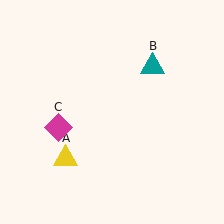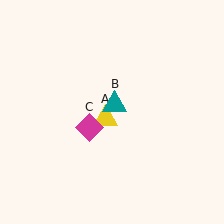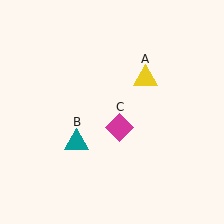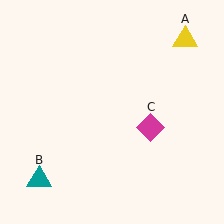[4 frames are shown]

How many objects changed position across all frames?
3 objects changed position: yellow triangle (object A), teal triangle (object B), magenta diamond (object C).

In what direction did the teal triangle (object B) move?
The teal triangle (object B) moved down and to the left.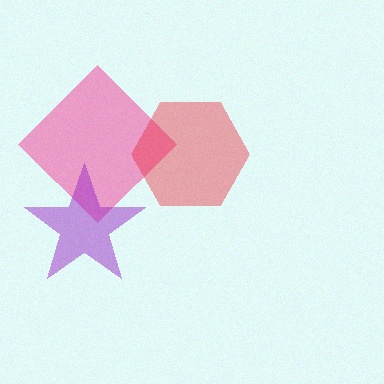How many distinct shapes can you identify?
There are 3 distinct shapes: a pink diamond, a purple star, a red hexagon.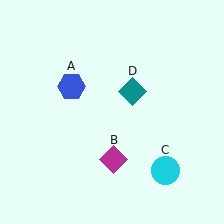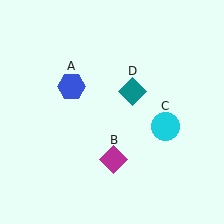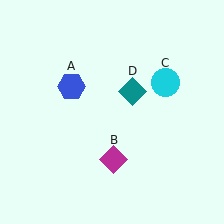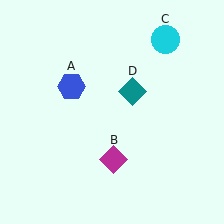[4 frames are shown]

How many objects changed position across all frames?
1 object changed position: cyan circle (object C).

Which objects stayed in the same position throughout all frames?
Blue hexagon (object A) and magenta diamond (object B) and teal diamond (object D) remained stationary.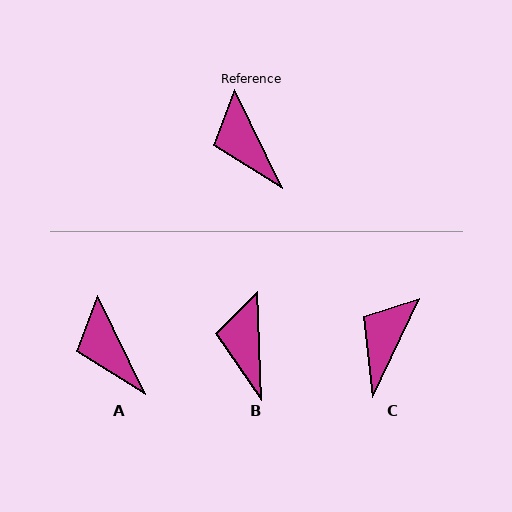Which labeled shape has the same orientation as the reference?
A.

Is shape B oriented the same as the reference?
No, it is off by about 24 degrees.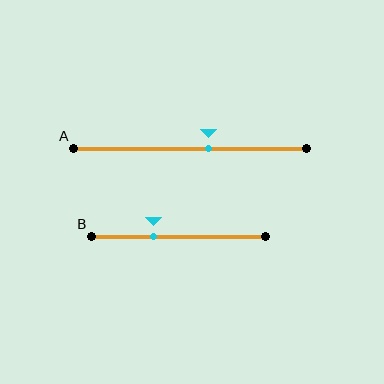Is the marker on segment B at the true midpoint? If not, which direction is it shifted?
No, the marker on segment B is shifted to the left by about 14% of the segment length.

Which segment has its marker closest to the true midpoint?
Segment A has its marker closest to the true midpoint.